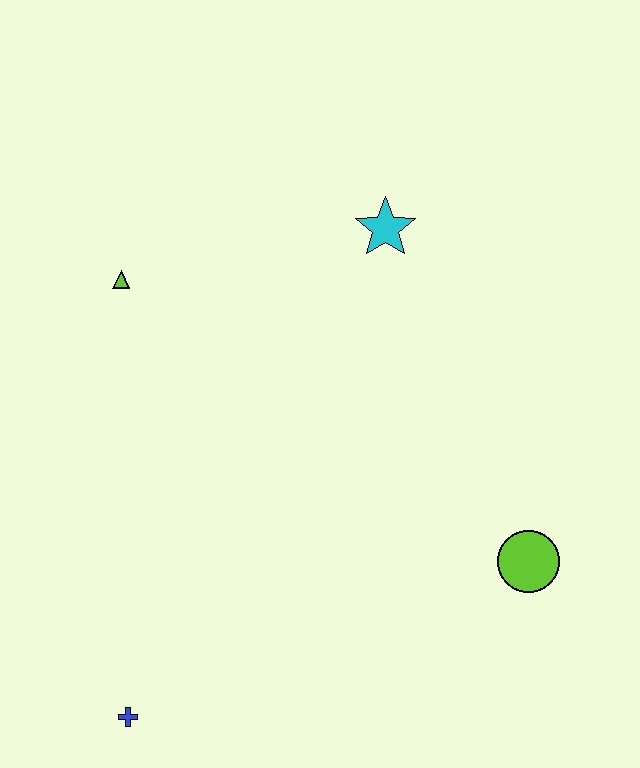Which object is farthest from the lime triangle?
The lime circle is farthest from the lime triangle.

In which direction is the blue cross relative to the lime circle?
The blue cross is to the left of the lime circle.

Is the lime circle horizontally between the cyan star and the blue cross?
No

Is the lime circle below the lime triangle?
Yes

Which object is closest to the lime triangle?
The cyan star is closest to the lime triangle.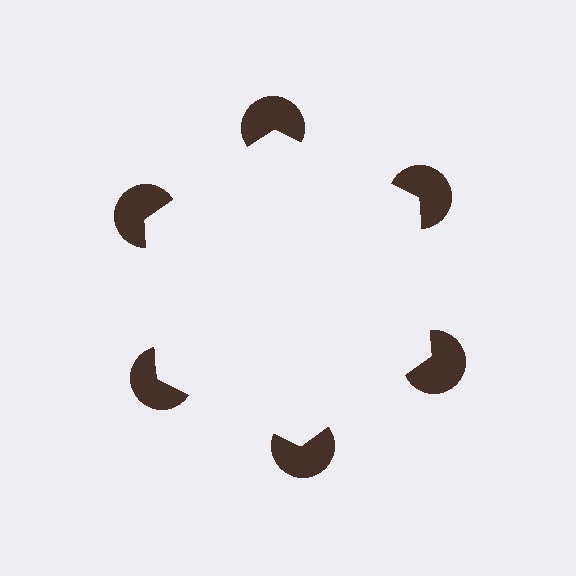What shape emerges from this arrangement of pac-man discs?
An illusory hexagon — its edges are inferred from the aligned wedge cuts in the pac-man discs, not physically drawn.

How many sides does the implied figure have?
6 sides.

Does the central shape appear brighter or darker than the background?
It typically appears slightly brighter than the background, even though no actual brightness change is drawn.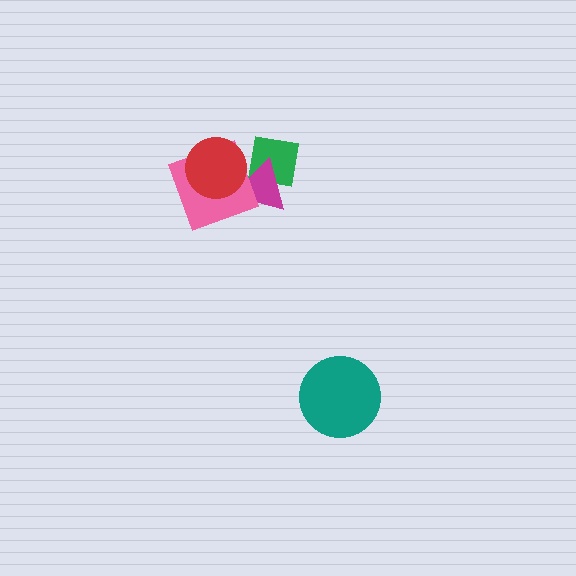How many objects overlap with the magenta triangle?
3 objects overlap with the magenta triangle.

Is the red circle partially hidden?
No, no other shape covers it.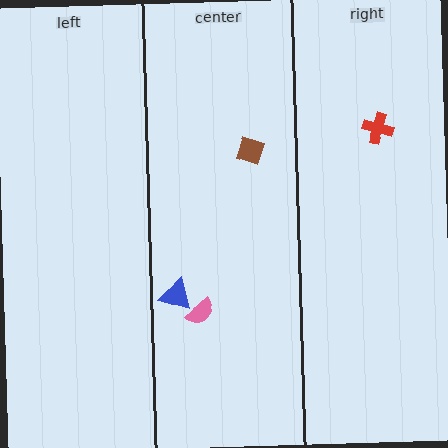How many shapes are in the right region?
1.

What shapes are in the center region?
The pink semicircle, the brown diamond, the blue triangle.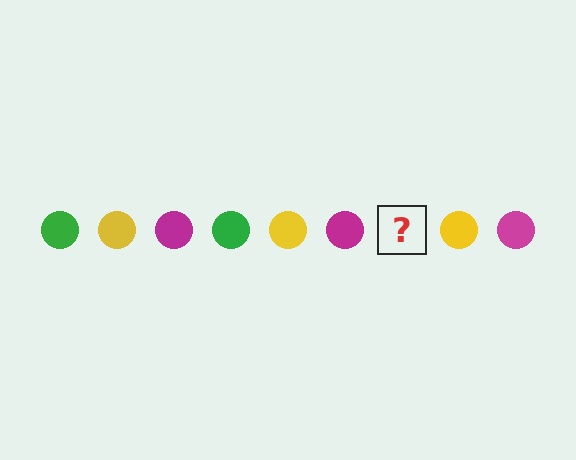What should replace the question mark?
The question mark should be replaced with a green circle.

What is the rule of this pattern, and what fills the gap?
The rule is that the pattern cycles through green, yellow, magenta circles. The gap should be filled with a green circle.